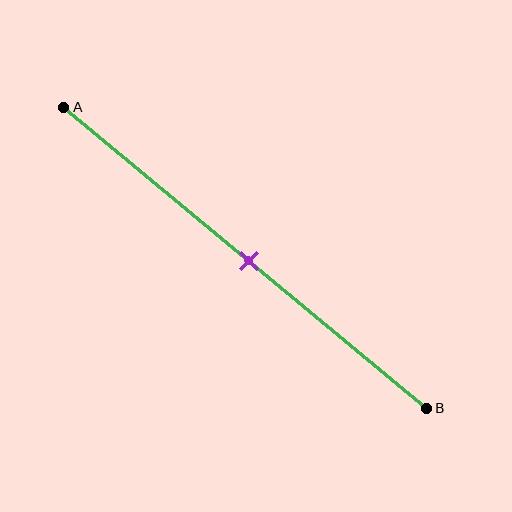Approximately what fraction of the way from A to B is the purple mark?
The purple mark is approximately 50% of the way from A to B.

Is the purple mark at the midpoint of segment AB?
Yes, the mark is approximately at the midpoint.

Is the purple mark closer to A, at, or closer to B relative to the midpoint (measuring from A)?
The purple mark is approximately at the midpoint of segment AB.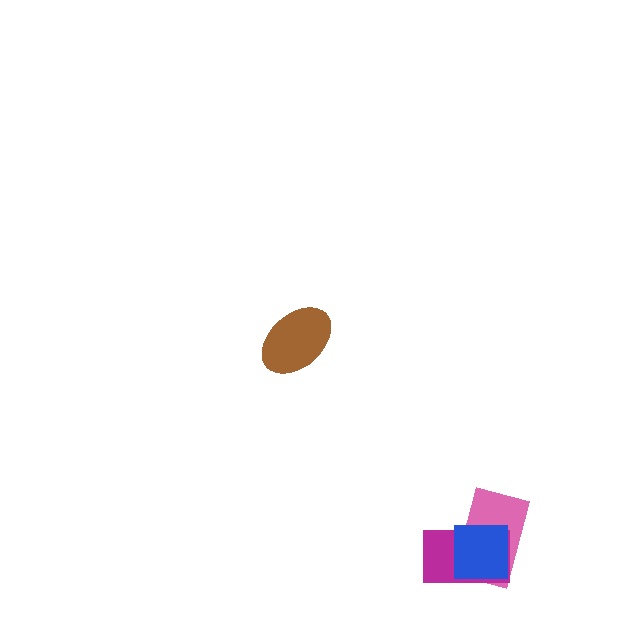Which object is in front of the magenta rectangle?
The blue square is in front of the magenta rectangle.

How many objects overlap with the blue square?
2 objects overlap with the blue square.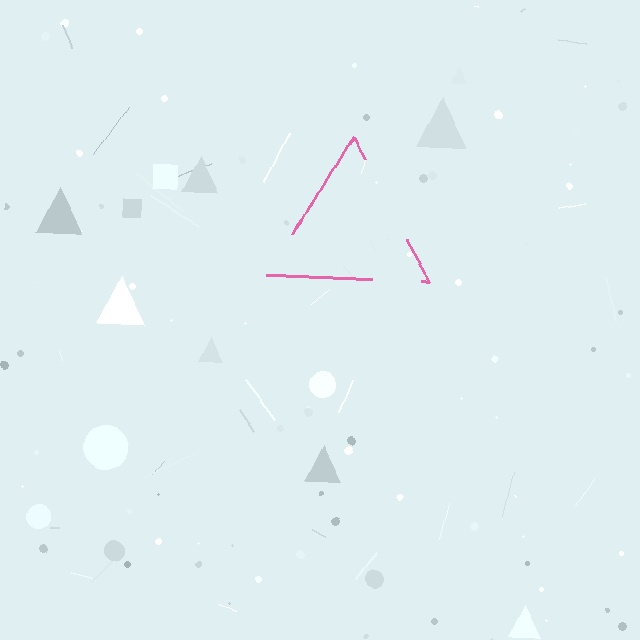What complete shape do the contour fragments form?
The contour fragments form a triangle.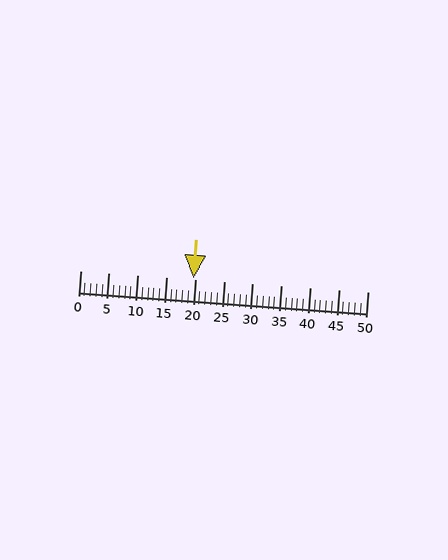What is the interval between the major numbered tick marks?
The major tick marks are spaced 5 units apart.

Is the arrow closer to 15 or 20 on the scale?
The arrow is closer to 20.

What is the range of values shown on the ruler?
The ruler shows values from 0 to 50.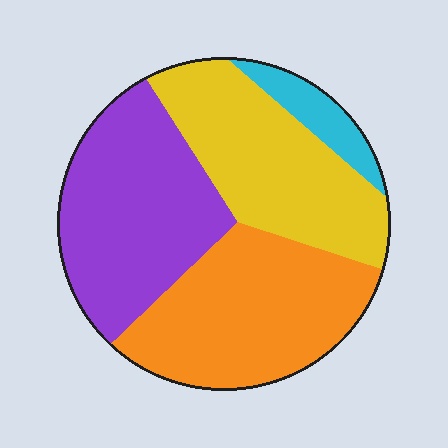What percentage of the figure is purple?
Purple covers 32% of the figure.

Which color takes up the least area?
Cyan, at roughly 5%.